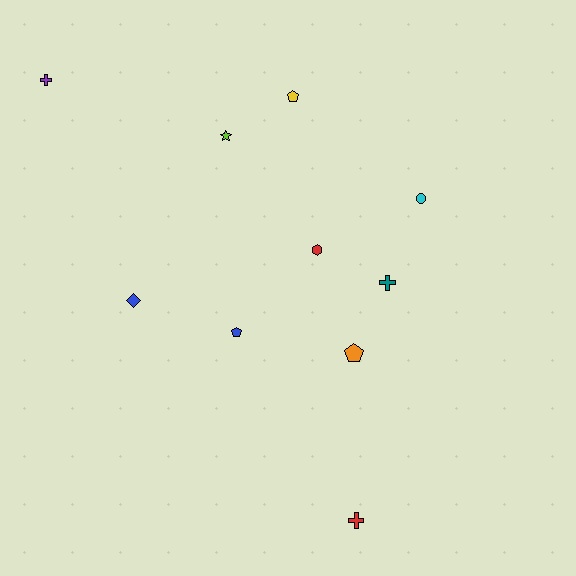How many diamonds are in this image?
There is 1 diamond.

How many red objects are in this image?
There are 2 red objects.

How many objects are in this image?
There are 10 objects.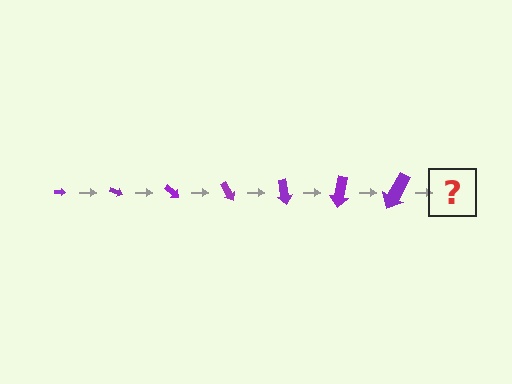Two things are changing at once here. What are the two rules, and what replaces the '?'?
The two rules are that the arrow grows larger each step and it rotates 20 degrees each step. The '?' should be an arrow, larger than the previous one and rotated 140 degrees from the start.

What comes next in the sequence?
The next element should be an arrow, larger than the previous one and rotated 140 degrees from the start.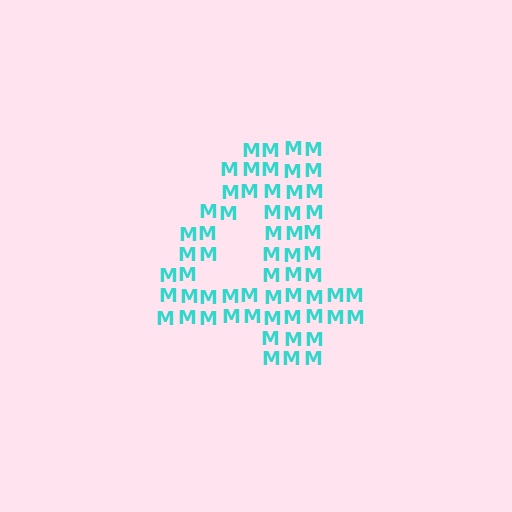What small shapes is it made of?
It is made of small letter M's.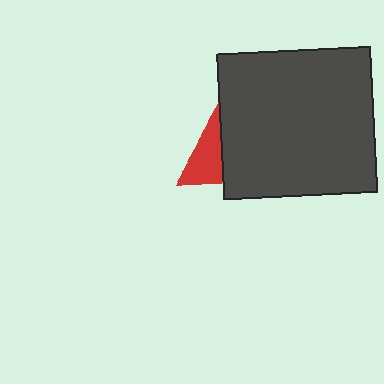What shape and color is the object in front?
The object in front is a dark gray rectangle.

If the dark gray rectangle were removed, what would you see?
You would see the complete red triangle.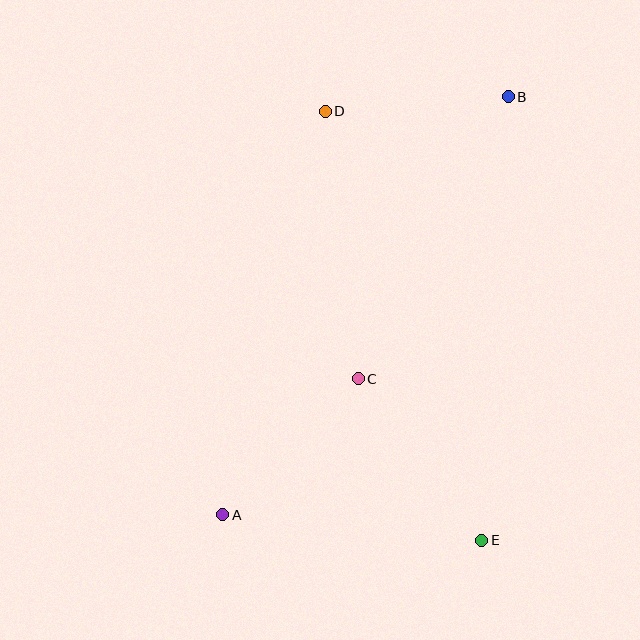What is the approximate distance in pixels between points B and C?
The distance between B and C is approximately 319 pixels.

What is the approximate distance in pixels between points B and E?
The distance between B and E is approximately 444 pixels.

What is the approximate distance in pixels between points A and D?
The distance between A and D is approximately 416 pixels.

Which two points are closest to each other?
Points B and D are closest to each other.